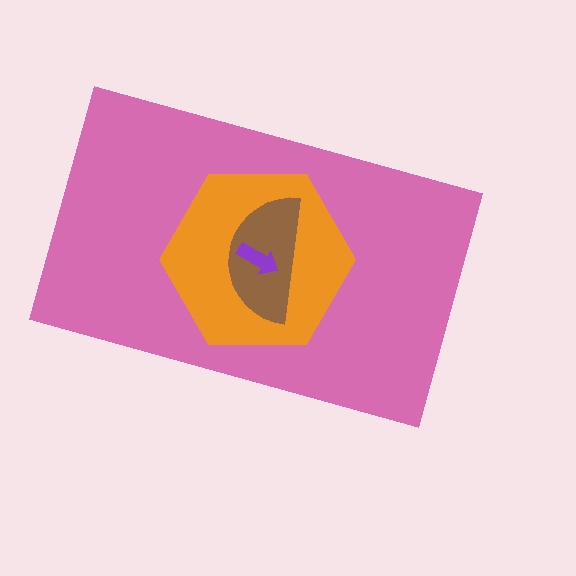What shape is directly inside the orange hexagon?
The brown semicircle.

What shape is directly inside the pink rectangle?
The orange hexagon.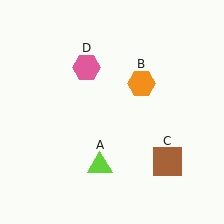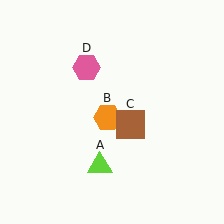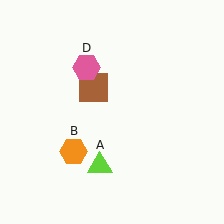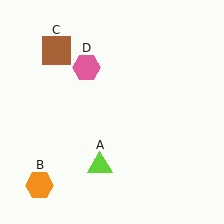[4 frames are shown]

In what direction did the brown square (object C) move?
The brown square (object C) moved up and to the left.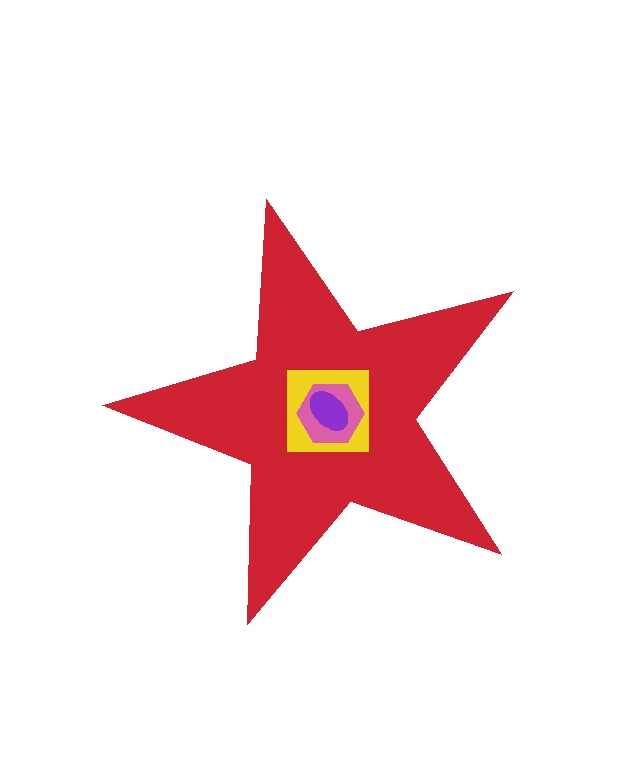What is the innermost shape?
The purple ellipse.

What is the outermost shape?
The red star.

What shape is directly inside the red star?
The yellow square.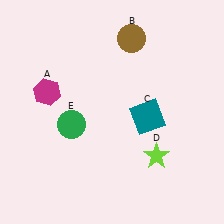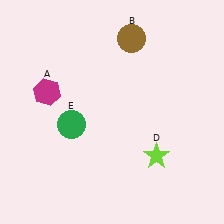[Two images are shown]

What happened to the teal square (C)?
The teal square (C) was removed in Image 2. It was in the bottom-right area of Image 1.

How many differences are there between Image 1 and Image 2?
There is 1 difference between the two images.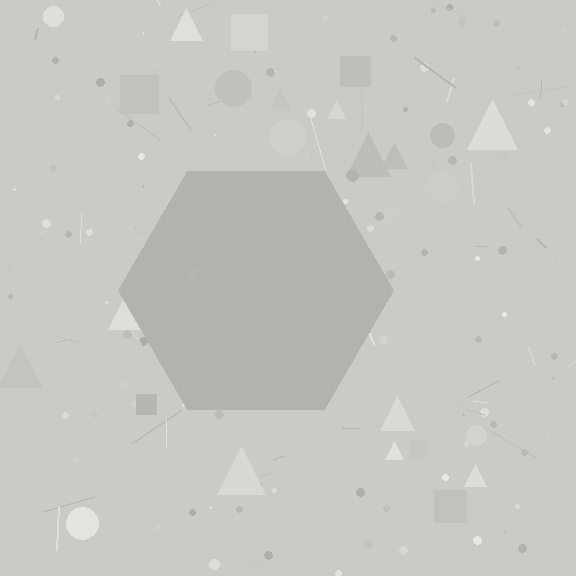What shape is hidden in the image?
A hexagon is hidden in the image.